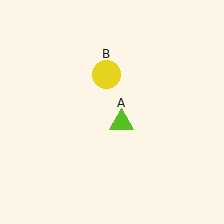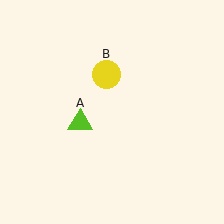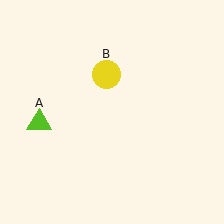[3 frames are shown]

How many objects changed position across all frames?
1 object changed position: lime triangle (object A).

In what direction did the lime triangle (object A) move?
The lime triangle (object A) moved left.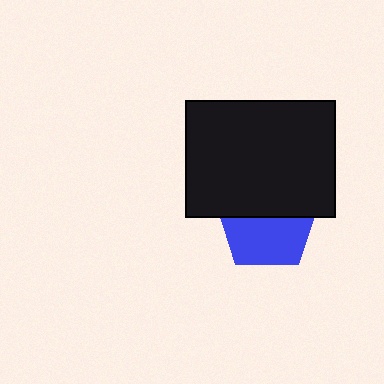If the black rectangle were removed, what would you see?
You would see the complete blue pentagon.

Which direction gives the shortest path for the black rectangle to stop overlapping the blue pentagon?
Moving up gives the shortest separation.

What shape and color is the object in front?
The object in front is a black rectangle.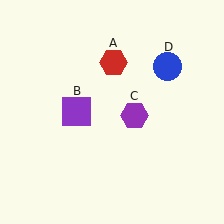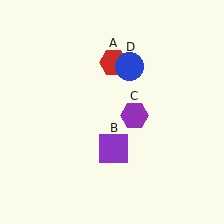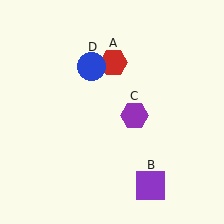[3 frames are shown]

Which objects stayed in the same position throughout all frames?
Red hexagon (object A) and purple hexagon (object C) remained stationary.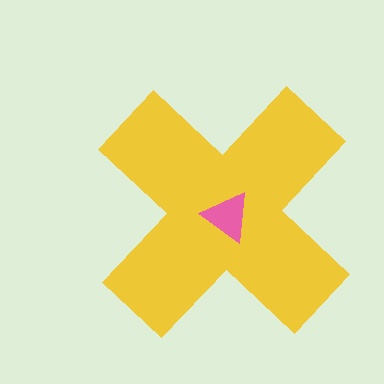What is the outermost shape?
The yellow cross.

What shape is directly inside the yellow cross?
The pink triangle.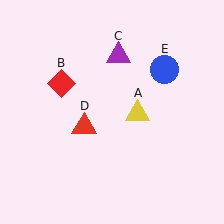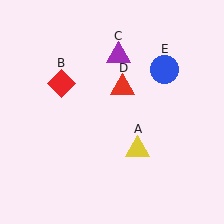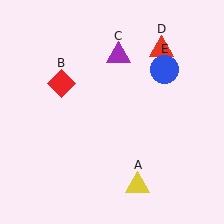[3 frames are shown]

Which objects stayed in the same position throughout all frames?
Red diamond (object B) and purple triangle (object C) and blue circle (object E) remained stationary.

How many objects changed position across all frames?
2 objects changed position: yellow triangle (object A), red triangle (object D).